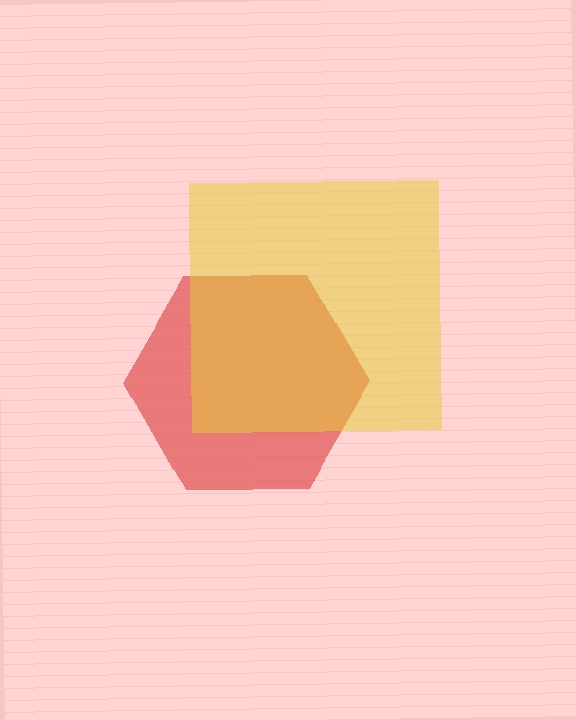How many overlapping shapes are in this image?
There are 2 overlapping shapes in the image.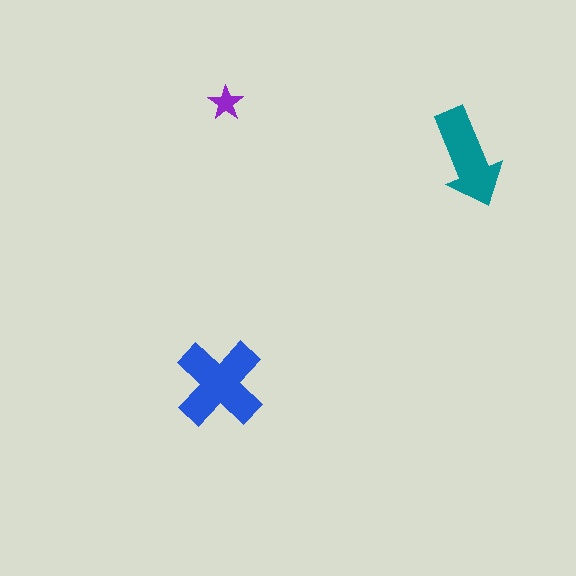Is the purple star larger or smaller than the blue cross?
Smaller.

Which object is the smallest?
The purple star.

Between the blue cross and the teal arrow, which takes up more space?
The blue cross.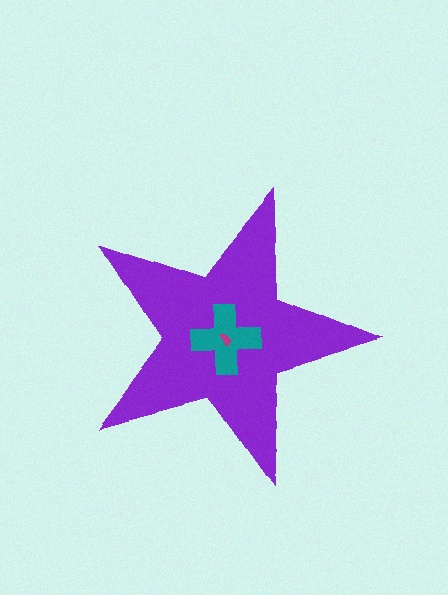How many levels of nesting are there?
3.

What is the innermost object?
The magenta semicircle.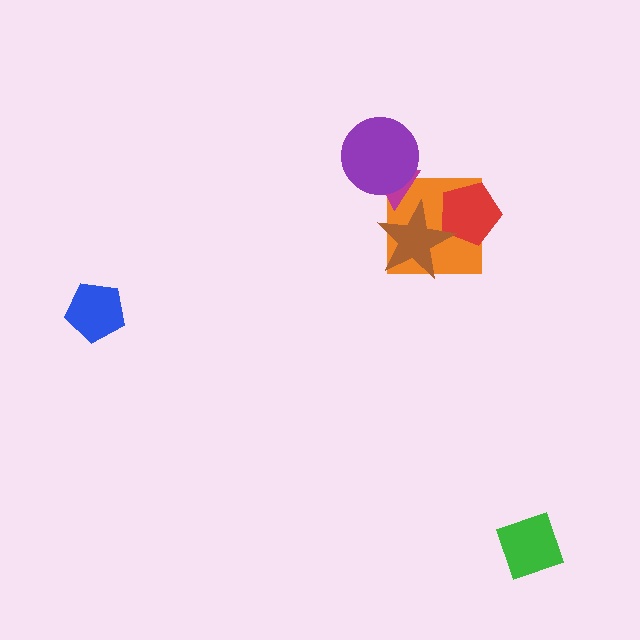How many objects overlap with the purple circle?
1 object overlaps with the purple circle.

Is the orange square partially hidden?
Yes, it is partially covered by another shape.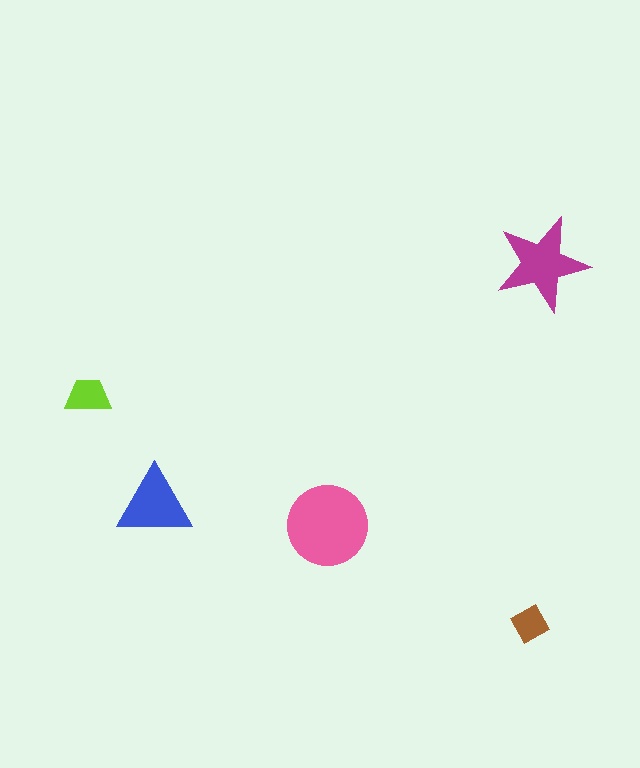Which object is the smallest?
The brown diamond.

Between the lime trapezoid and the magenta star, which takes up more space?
The magenta star.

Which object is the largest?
The pink circle.